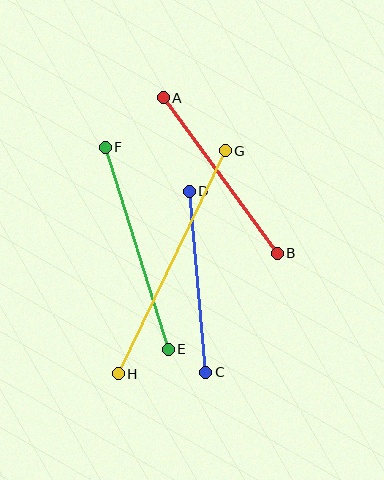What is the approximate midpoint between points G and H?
The midpoint is at approximately (172, 262) pixels.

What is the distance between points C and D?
The distance is approximately 182 pixels.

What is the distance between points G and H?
The distance is approximately 248 pixels.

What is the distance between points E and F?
The distance is approximately 211 pixels.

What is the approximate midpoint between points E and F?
The midpoint is at approximately (137, 248) pixels.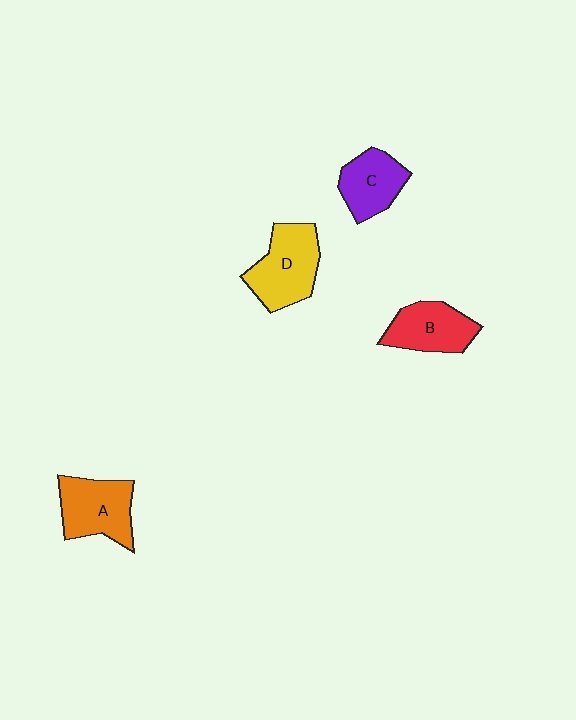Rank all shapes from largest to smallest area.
From largest to smallest: D (yellow), A (orange), B (red), C (purple).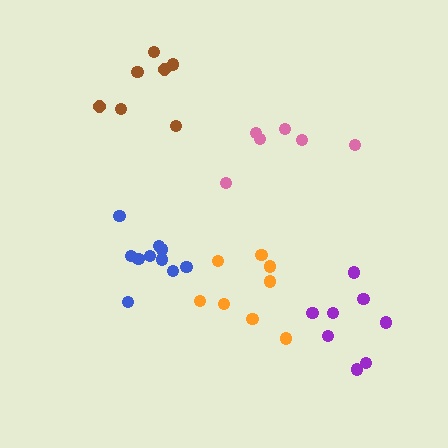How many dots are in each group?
Group 1: 10 dots, Group 2: 7 dots, Group 3: 6 dots, Group 4: 8 dots, Group 5: 8 dots (39 total).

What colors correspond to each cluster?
The clusters are colored: blue, brown, pink, orange, purple.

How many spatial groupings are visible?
There are 5 spatial groupings.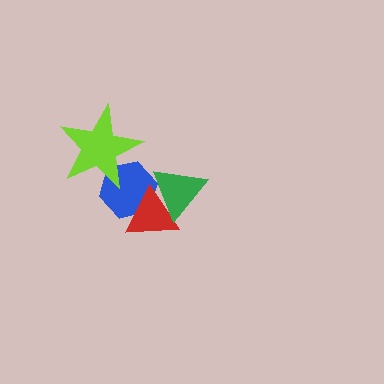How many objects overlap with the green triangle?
2 objects overlap with the green triangle.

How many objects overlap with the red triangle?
2 objects overlap with the red triangle.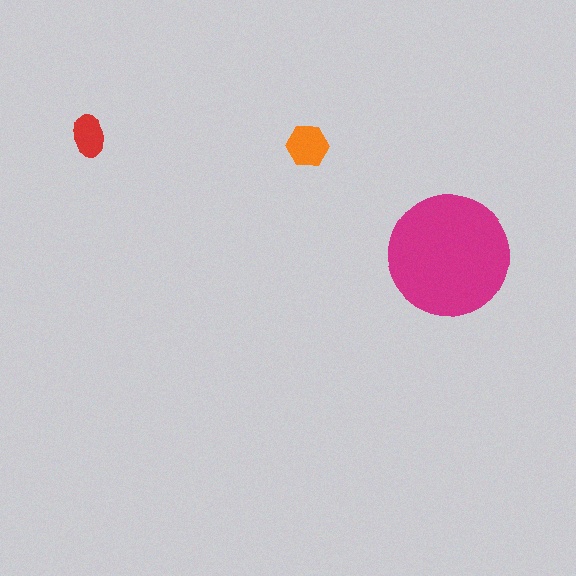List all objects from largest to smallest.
The magenta circle, the orange hexagon, the red ellipse.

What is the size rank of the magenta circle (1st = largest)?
1st.